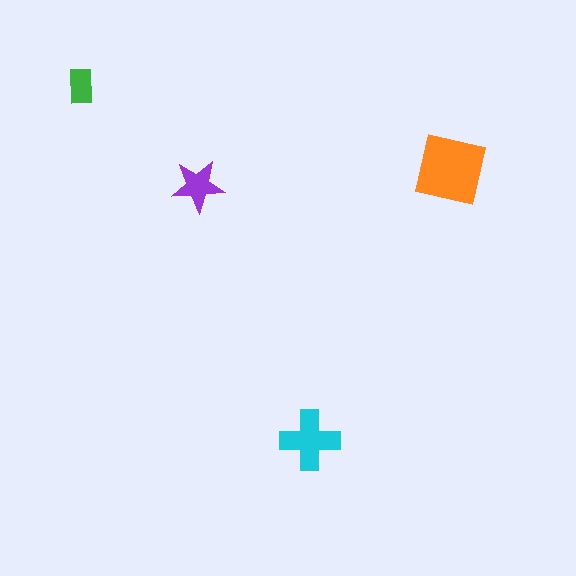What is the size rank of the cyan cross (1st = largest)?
2nd.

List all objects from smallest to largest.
The green rectangle, the purple star, the cyan cross, the orange square.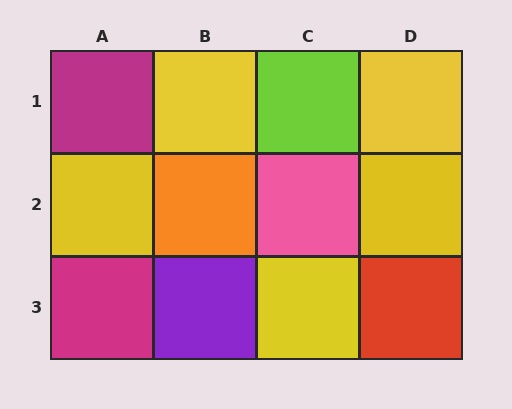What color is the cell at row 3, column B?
Purple.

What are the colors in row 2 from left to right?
Yellow, orange, pink, yellow.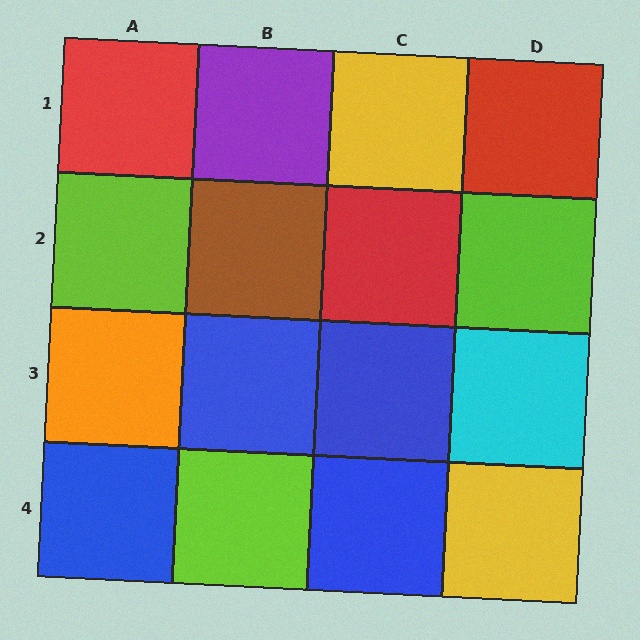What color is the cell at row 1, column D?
Red.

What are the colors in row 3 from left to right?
Orange, blue, blue, cyan.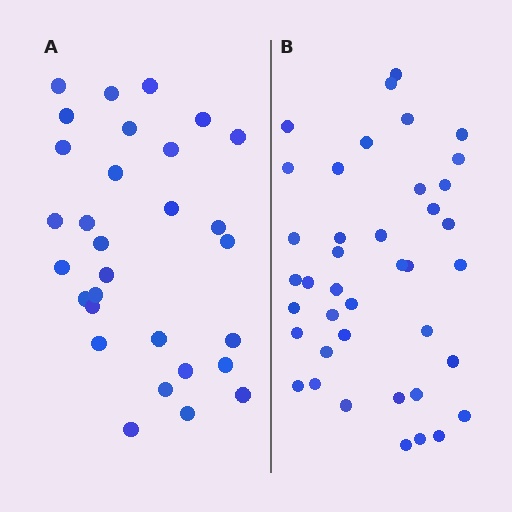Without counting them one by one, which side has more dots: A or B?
Region B (the right region) has more dots.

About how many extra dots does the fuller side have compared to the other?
Region B has roughly 10 or so more dots than region A.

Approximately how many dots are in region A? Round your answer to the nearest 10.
About 30 dots.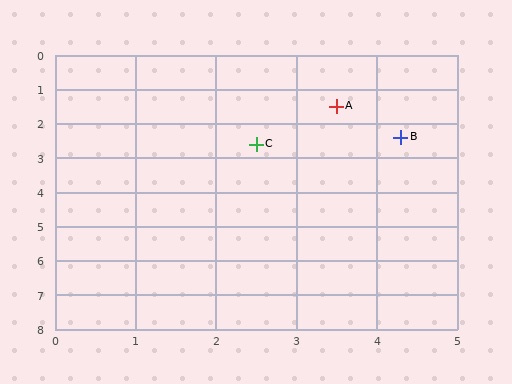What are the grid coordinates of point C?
Point C is at approximately (2.5, 2.6).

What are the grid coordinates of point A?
Point A is at approximately (3.5, 1.5).